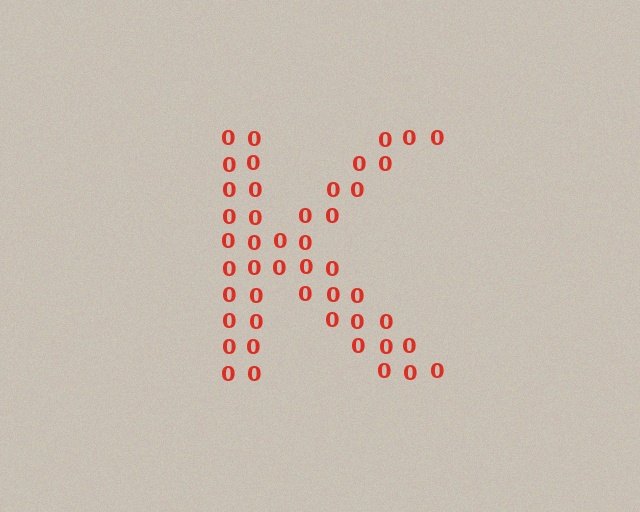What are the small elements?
The small elements are digit 0's.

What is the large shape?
The large shape is the letter K.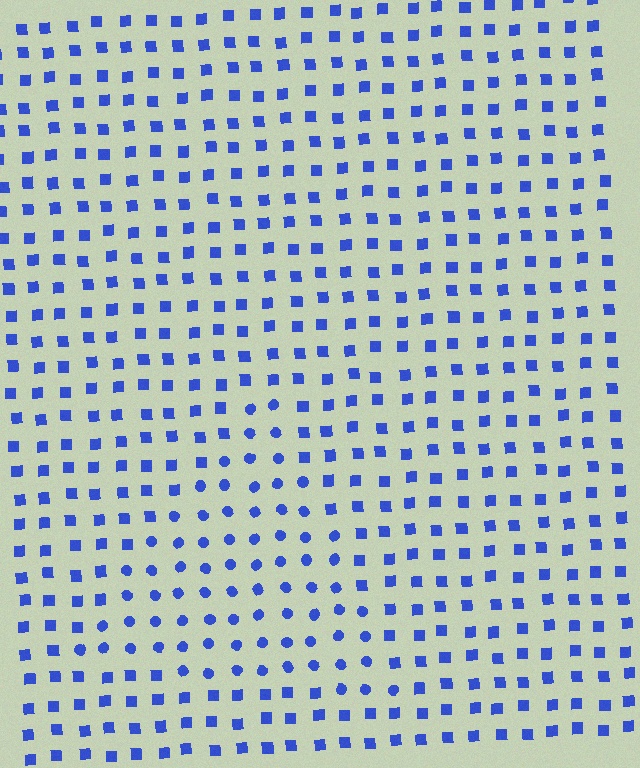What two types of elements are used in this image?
The image uses circles inside the triangle region and squares outside it.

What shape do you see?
I see a triangle.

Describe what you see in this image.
The image is filled with small blue elements arranged in a uniform grid. A triangle-shaped region contains circles, while the surrounding area contains squares. The boundary is defined purely by the change in element shape.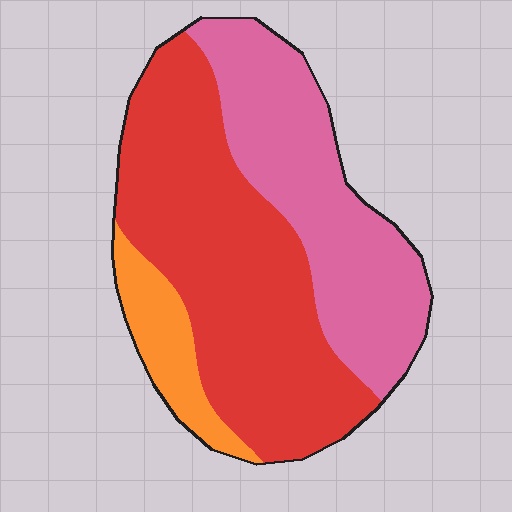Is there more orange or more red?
Red.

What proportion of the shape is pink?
Pink takes up about three eighths (3/8) of the shape.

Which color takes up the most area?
Red, at roughly 55%.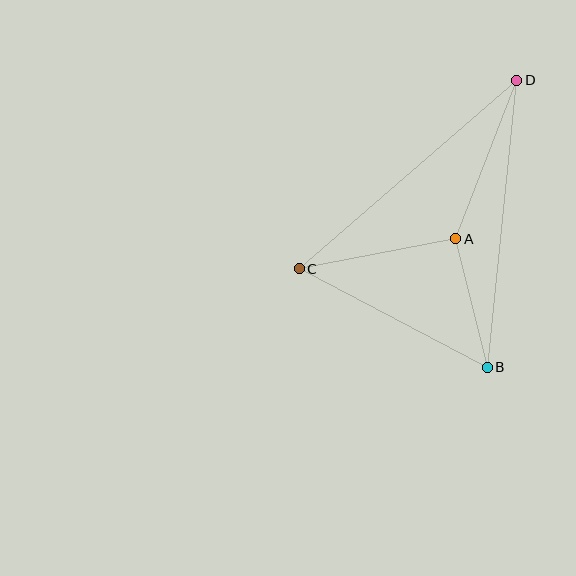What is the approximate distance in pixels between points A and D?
The distance between A and D is approximately 170 pixels.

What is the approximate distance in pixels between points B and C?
The distance between B and C is approximately 212 pixels.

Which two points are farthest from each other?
Points B and D are farthest from each other.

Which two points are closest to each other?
Points A and B are closest to each other.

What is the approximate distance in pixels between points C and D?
The distance between C and D is approximately 288 pixels.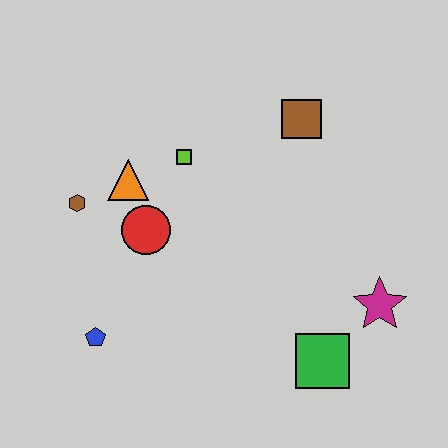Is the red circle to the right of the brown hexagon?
Yes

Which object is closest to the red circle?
The orange triangle is closest to the red circle.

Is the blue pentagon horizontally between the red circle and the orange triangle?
No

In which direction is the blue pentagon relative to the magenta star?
The blue pentagon is to the left of the magenta star.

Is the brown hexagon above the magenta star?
Yes